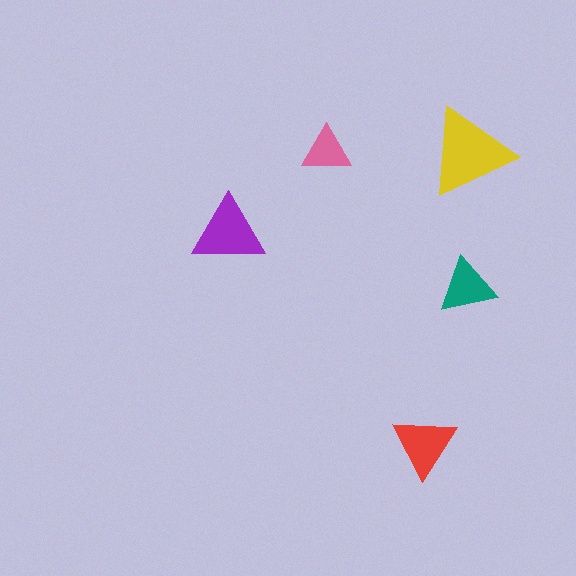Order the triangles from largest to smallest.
the yellow one, the purple one, the red one, the teal one, the pink one.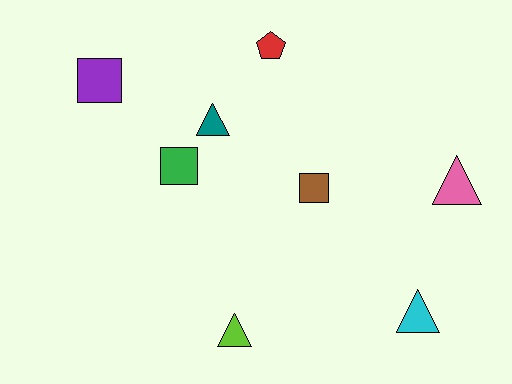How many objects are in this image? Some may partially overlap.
There are 8 objects.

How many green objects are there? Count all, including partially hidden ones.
There is 1 green object.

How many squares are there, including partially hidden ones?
There are 3 squares.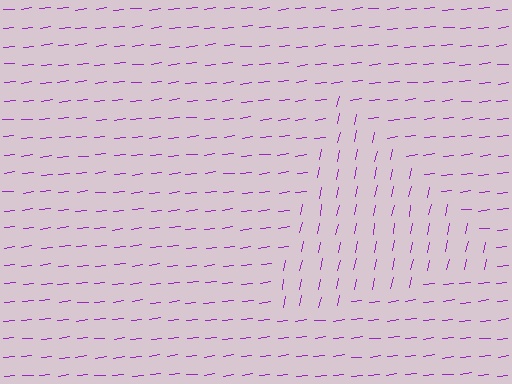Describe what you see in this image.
The image is filled with small purple line segments. A triangle region in the image has lines oriented differently from the surrounding lines, creating a visible texture boundary.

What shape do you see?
I see a triangle.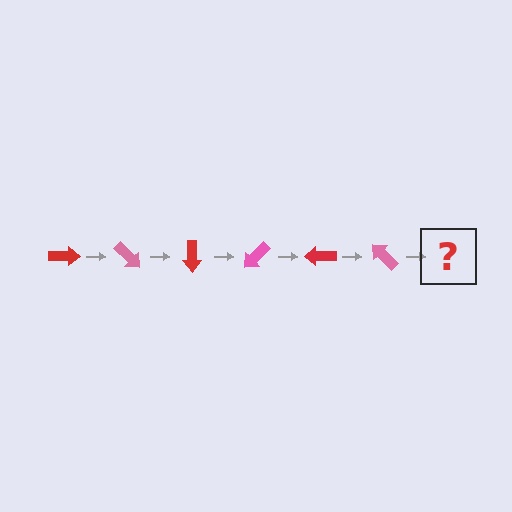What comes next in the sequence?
The next element should be a red arrow, rotated 270 degrees from the start.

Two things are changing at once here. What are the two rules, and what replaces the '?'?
The two rules are that it rotates 45 degrees each step and the color cycles through red and pink. The '?' should be a red arrow, rotated 270 degrees from the start.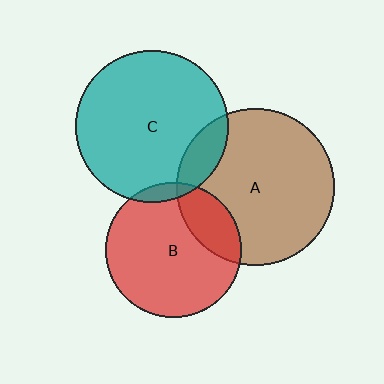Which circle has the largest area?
Circle A (brown).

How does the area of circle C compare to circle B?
Approximately 1.3 times.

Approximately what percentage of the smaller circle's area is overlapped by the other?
Approximately 15%.